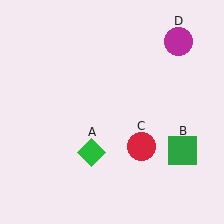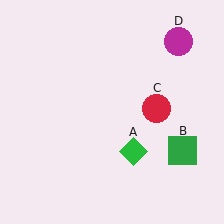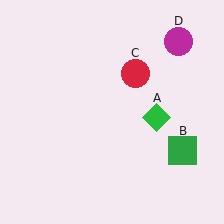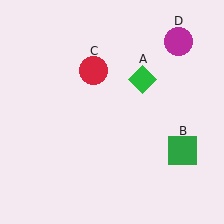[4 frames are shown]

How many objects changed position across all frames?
2 objects changed position: green diamond (object A), red circle (object C).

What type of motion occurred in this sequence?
The green diamond (object A), red circle (object C) rotated counterclockwise around the center of the scene.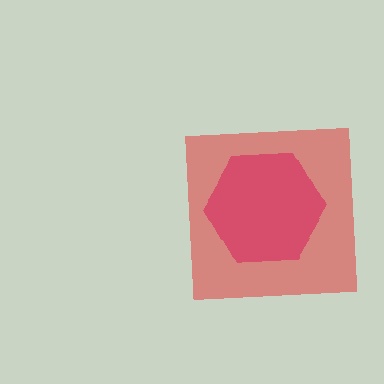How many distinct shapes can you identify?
There are 2 distinct shapes: a magenta hexagon, a red square.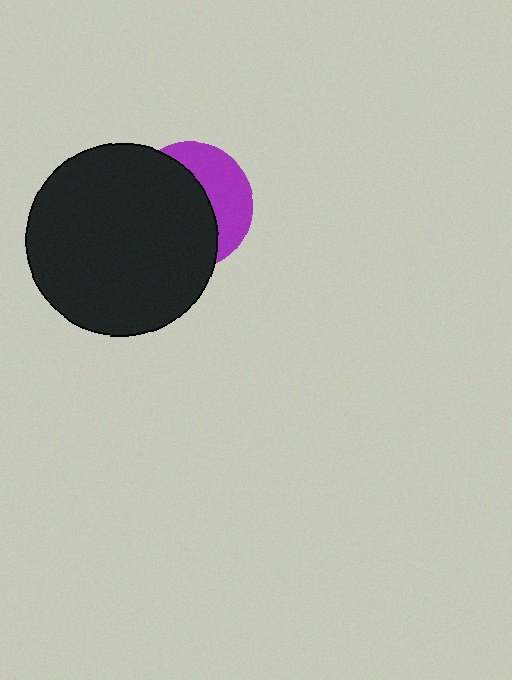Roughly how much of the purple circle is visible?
A small part of it is visible (roughly 37%).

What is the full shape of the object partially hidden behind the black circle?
The partially hidden object is a purple circle.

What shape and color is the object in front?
The object in front is a black circle.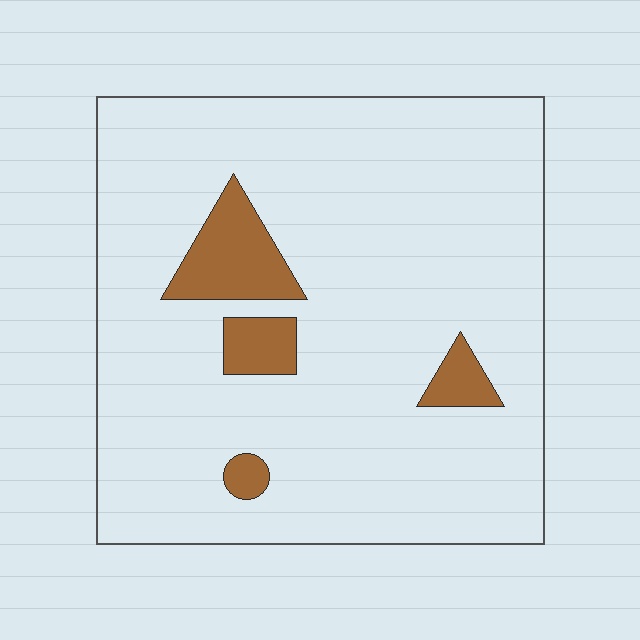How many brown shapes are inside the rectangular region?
4.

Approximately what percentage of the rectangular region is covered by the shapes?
Approximately 10%.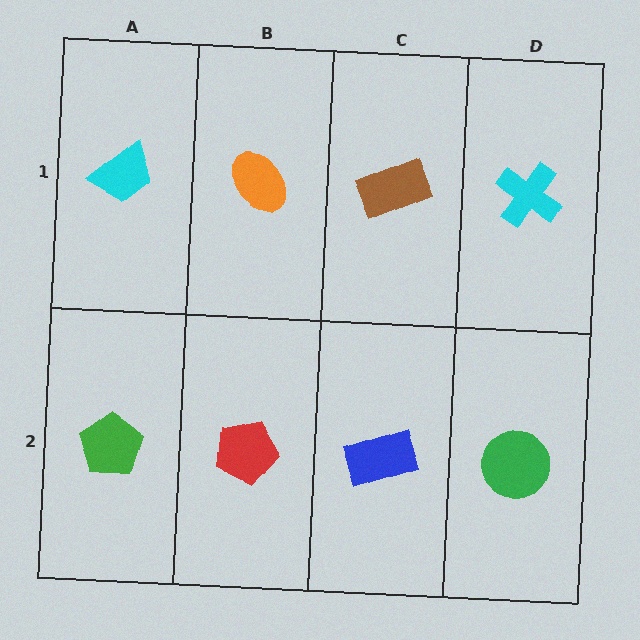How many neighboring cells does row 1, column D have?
2.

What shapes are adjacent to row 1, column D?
A green circle (row 2, column D), a brown rectangle (row 1, column C).